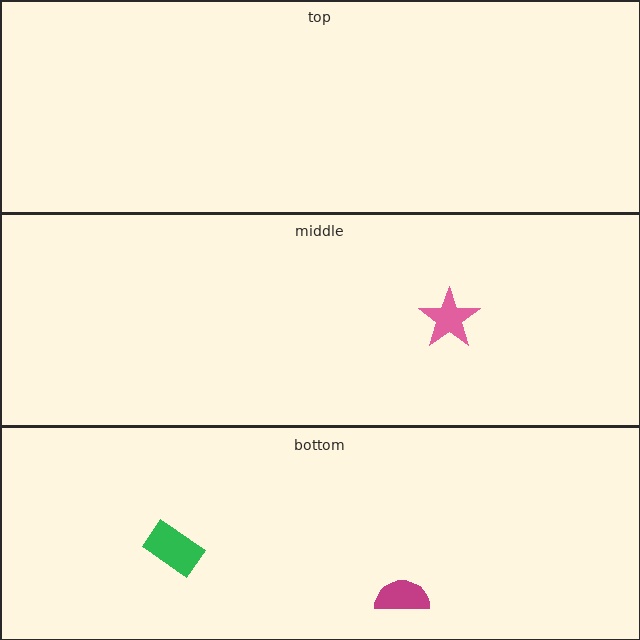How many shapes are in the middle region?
1.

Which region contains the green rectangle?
The bottom region.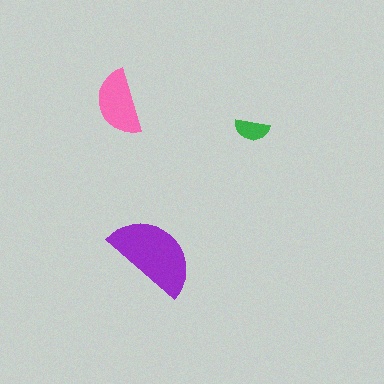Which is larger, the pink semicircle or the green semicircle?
The pink one.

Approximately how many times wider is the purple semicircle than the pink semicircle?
About 1.5 times wider.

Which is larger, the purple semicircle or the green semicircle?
The purple one.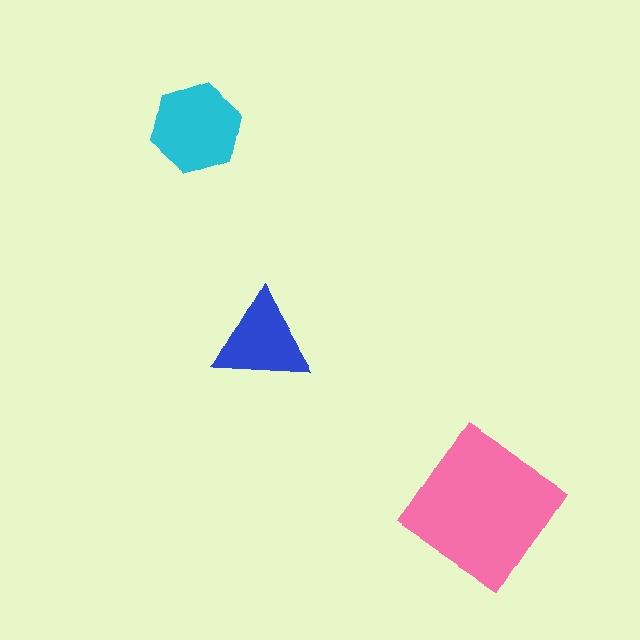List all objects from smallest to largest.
The blue triangle, the cyan hexagon, the pink diamond.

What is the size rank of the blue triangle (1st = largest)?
3rd.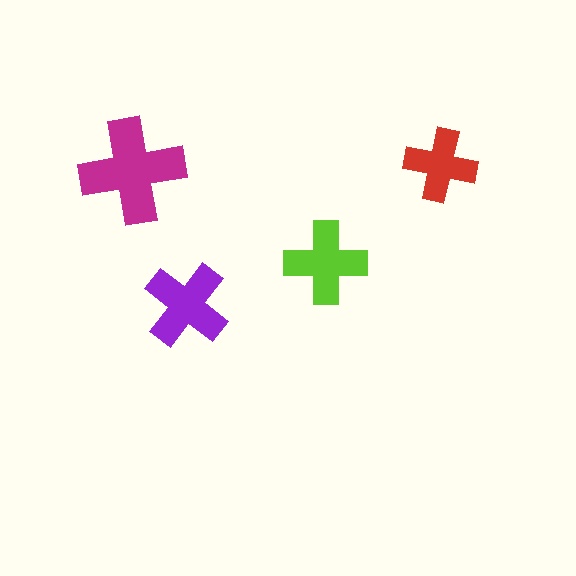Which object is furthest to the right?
The red cross is rightmost.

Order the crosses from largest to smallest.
the magenta one, the purple one, the lime one, the red one.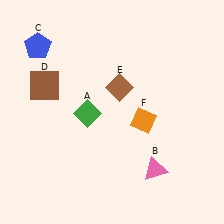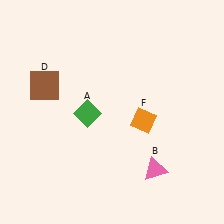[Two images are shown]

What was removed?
The brown diamond (E), the blue pentagon (C) were removed in Image 2.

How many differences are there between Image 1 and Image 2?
There are 2 differences between the two images.